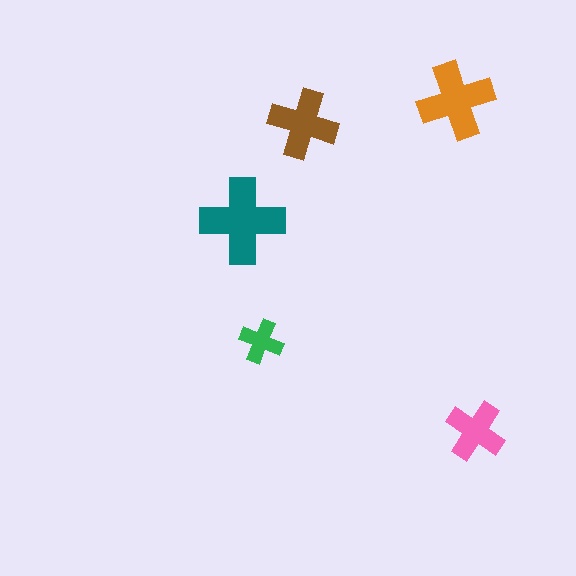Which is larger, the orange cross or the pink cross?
The orange one.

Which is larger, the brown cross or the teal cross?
The teal one.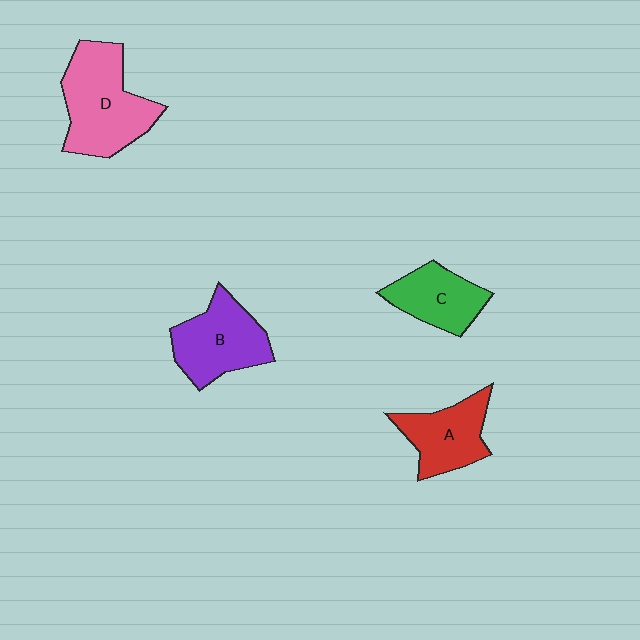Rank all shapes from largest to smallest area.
From largest to smallest: D (pink), B (purple), A (red), C (green).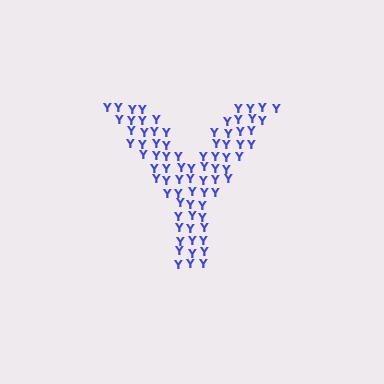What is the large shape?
The large shape is the letter Y.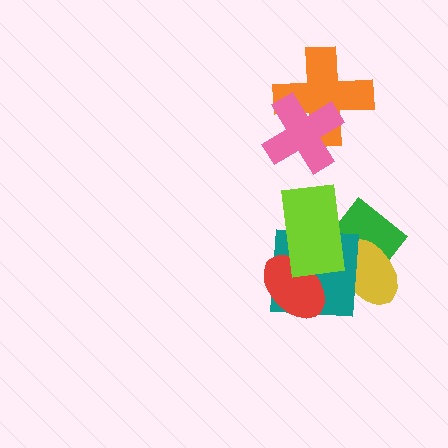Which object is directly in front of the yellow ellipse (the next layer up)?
The teal square is directly in front of the yellow ellipse.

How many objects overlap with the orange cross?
1 object overlaps with the orange cross.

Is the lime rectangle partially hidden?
No, no other shape covers it.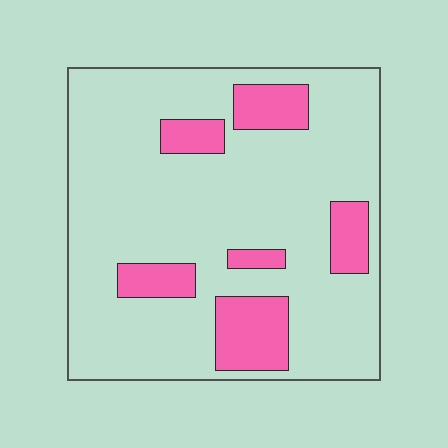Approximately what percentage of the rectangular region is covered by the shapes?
Approximately 20%.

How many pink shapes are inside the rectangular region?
6.